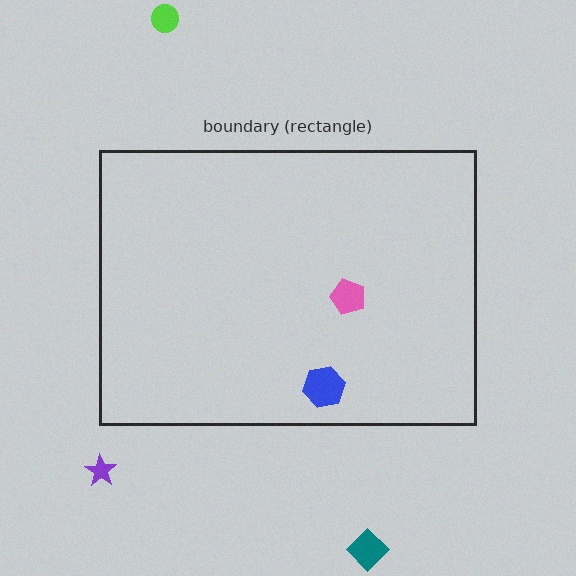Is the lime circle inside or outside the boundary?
Outside.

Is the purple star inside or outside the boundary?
Outside.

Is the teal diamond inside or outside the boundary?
Outside.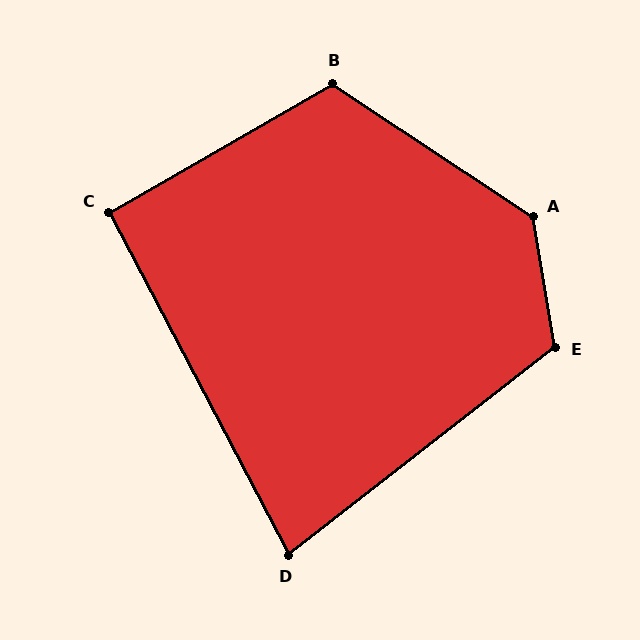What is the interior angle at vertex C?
Approximately 92 degrees (approximately right).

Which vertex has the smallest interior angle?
D, at approximately 80 degrees.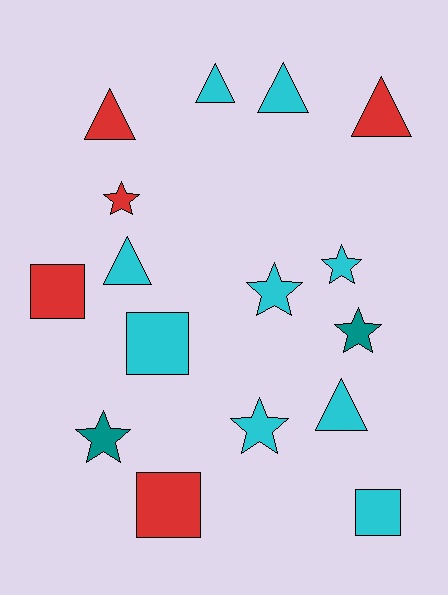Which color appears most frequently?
Cyan, with 9 objects.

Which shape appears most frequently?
Triangle, with 6 objects.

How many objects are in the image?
There are 16 objects.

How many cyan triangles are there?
There are 4 cyan triangles.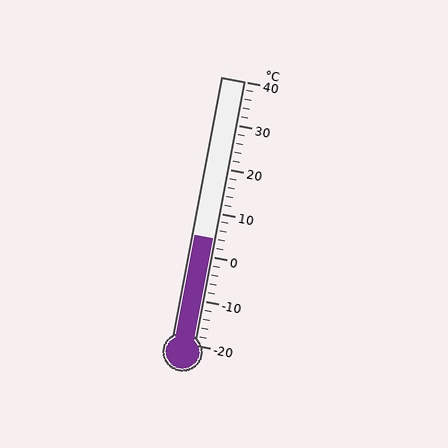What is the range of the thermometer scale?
The thermometer scale ranges from -20°C to 40°C.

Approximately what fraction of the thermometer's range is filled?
The thermometer is filled to approximately 40% of its range.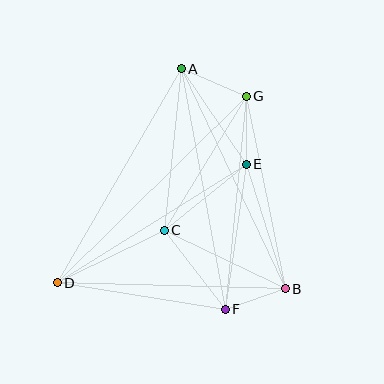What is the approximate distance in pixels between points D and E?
The distance between D and E is approximately 223 pixels.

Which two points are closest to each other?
Points B and F are closest to each other.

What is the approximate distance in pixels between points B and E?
The distance between B and E is approximately 130 pixels.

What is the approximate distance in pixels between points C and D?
The distance between C and D is approximately 119 pixels.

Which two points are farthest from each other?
Points D and G are farthest from each other.